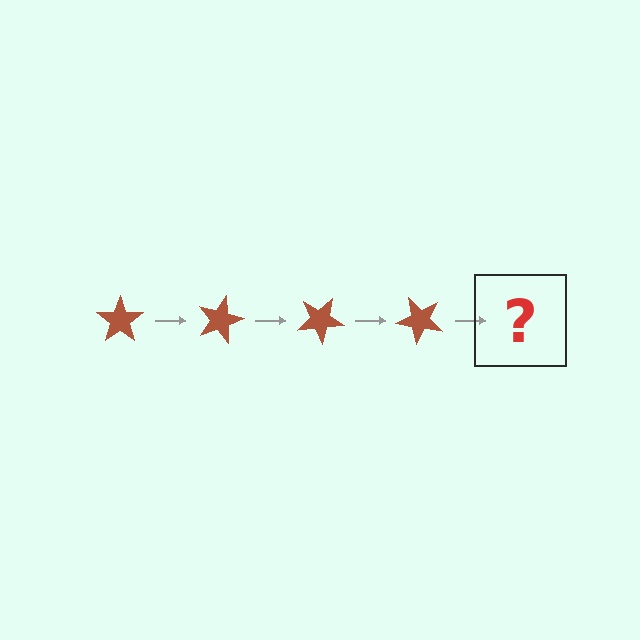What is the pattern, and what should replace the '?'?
The pattern is that the star rotates 15 degrees each step. The '?' should be a brown star rotated 60 degrees.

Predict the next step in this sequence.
The next step is a brown star rotated 60 degrees.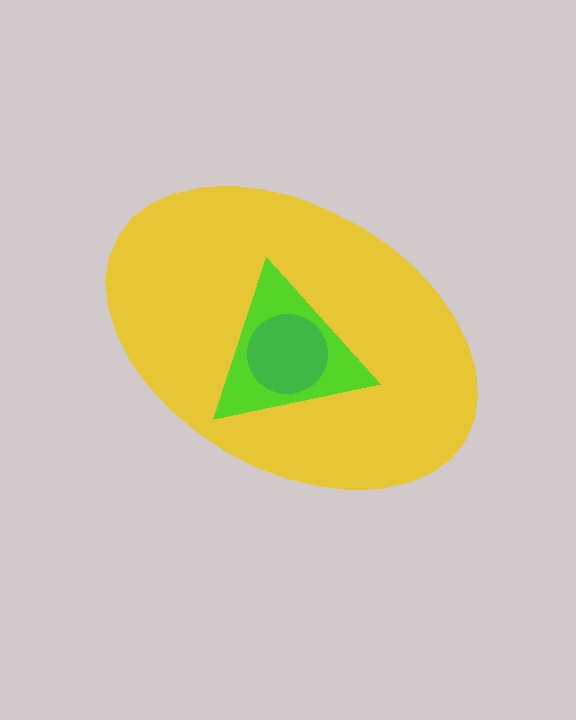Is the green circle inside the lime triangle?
Yes.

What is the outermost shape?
The yellow ellipse.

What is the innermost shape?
The green circle.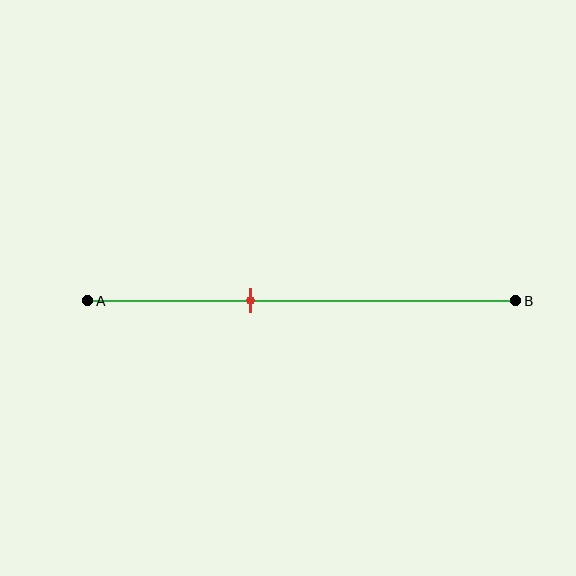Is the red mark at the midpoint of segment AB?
No, the mark is at about 40% from A, not at the 50% midpoint.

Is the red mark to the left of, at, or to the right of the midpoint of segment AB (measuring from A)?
The red mark is to the left of the midpoint of segment AB.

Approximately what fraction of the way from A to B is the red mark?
The red mark is approximately 40% of the way from A to B.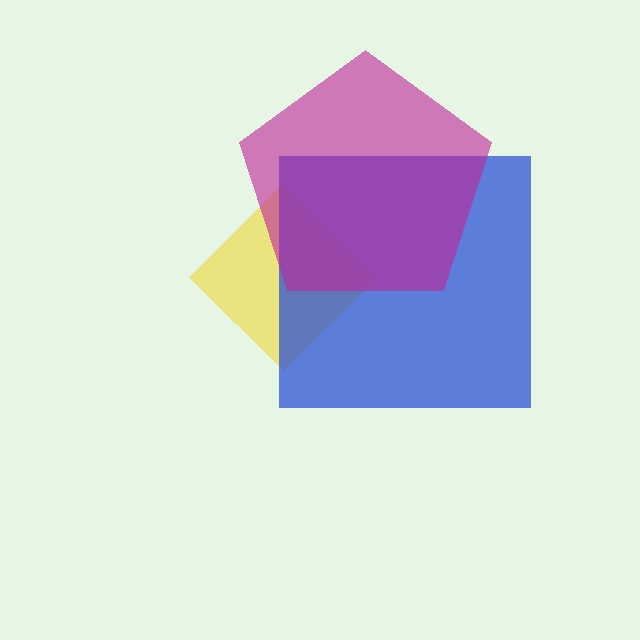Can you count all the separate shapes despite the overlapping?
Yes, there are 3 separate shapes.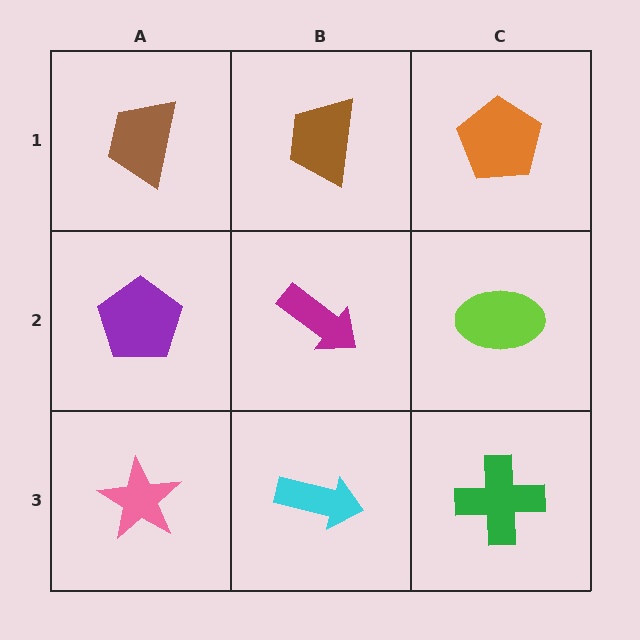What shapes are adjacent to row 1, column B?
A magenta arrow (row 2, column B), a brown trapezoid (row 1, column A), an orange pentagon (row 1, column C).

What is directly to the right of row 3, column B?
A green cross.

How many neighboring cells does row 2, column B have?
4.